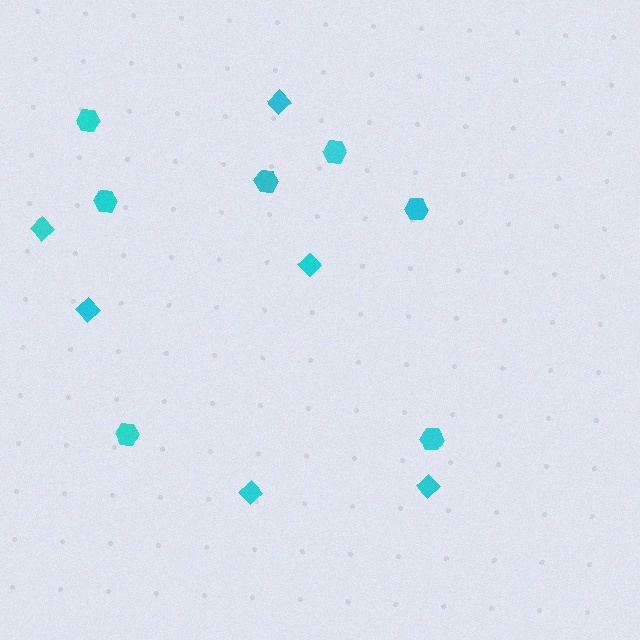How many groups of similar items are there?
There are 2 groups: one group of diamonds (6) and one group of hexagons (7).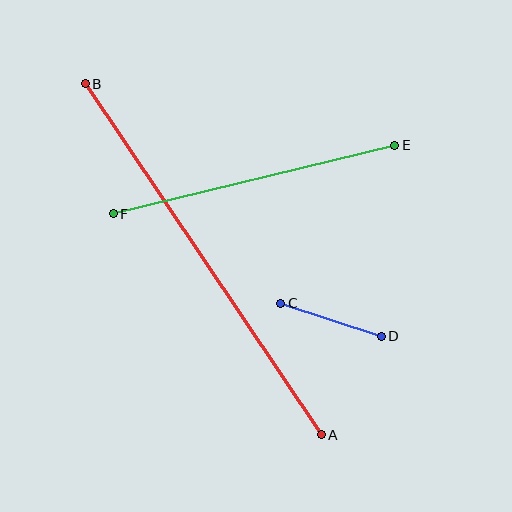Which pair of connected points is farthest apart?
Points A and B are farthest apart.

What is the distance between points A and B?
The distance is approximately 423 pixels.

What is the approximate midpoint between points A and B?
The midpoint is at approximately (203, 259) pixels.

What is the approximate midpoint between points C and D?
The midpoint is at approximately (331, 320) pixels.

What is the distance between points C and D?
The distance is approximately 106 pixels.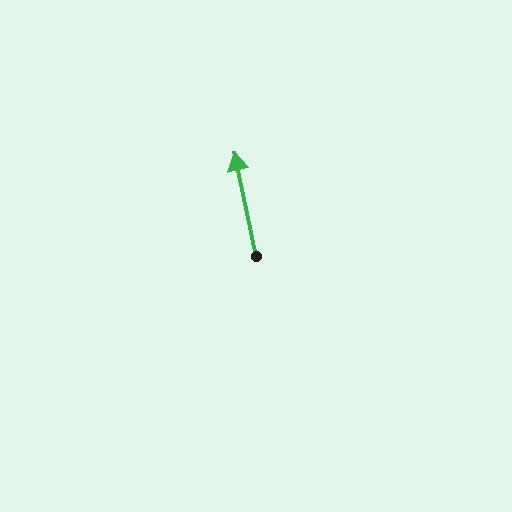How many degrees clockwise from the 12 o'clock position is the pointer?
Approximately 348 degrees.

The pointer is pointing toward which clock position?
Roughly 12 o'clock.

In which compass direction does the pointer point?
North.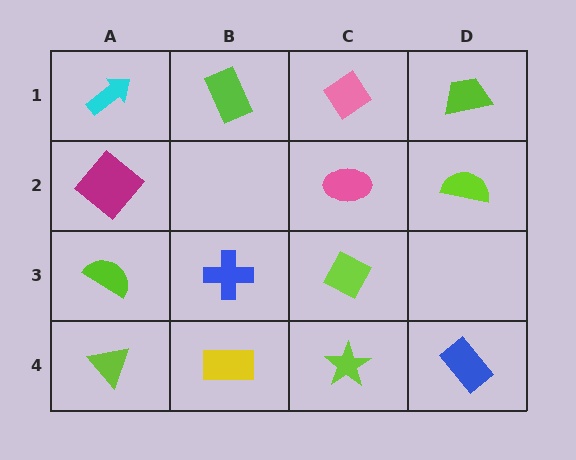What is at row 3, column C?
A lime diamond.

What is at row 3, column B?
A blue cross.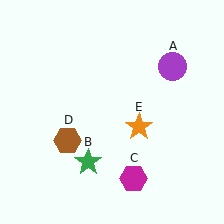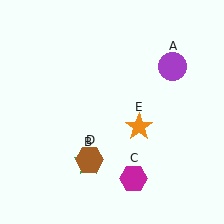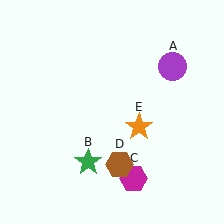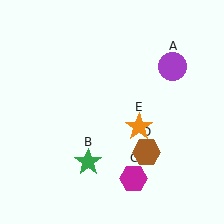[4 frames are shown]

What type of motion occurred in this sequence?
The brown hexagon (object D) rotated counterclockwise around the center of the scene.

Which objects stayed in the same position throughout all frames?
Purple circle (object A) and green star (object B) and magenta hexagon (object C) and orange star (object E) remained stationary.